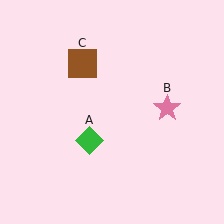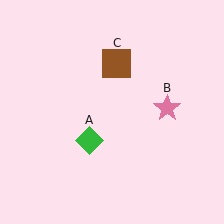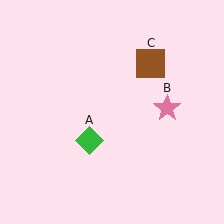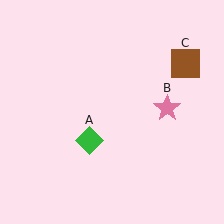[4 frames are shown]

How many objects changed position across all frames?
1 object changed position: brown square (object C).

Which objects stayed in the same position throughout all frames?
Green diamond (object A) and pink star (object B) remained stationary.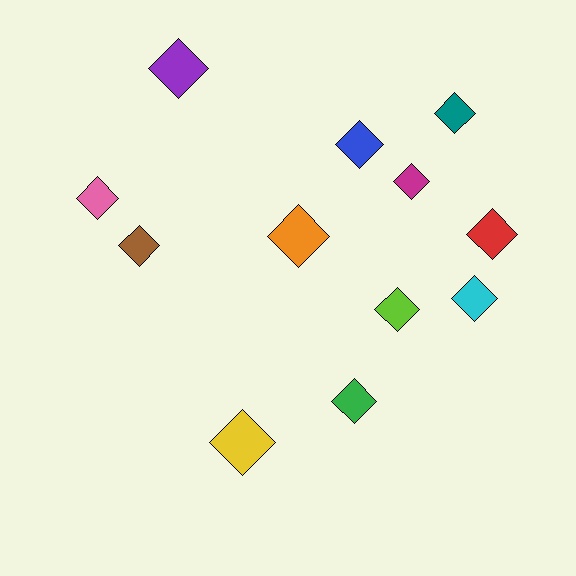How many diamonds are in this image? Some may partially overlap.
There are 12 diamonds.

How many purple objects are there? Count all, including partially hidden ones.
There is 1 purple object.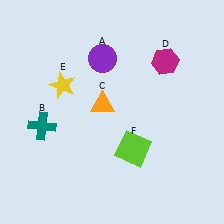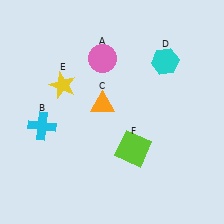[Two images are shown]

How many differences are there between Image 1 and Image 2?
There are 3 differences between the two images.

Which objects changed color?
A changed from purple to pink. B changed from teal to cyan. D changed from magenta to cyan.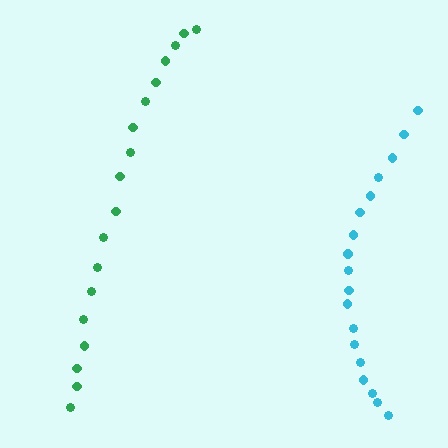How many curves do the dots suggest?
There are 2 distinct paths.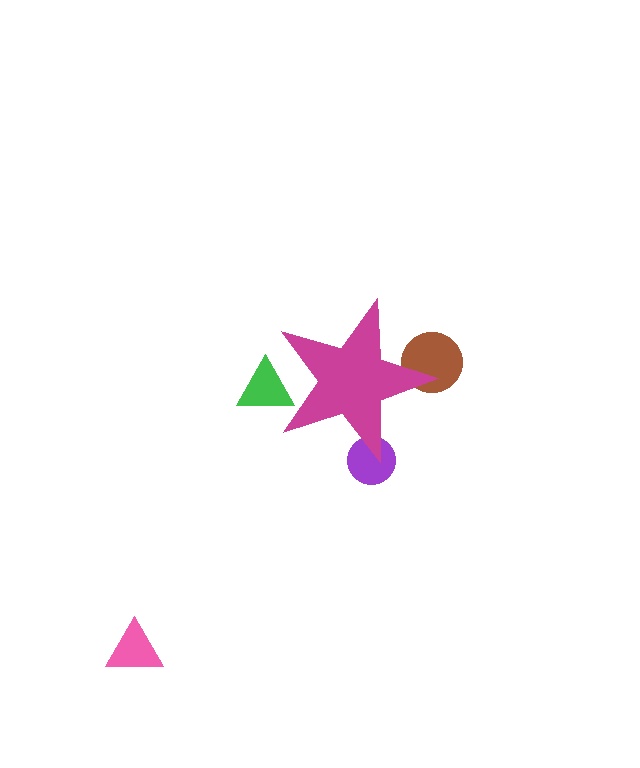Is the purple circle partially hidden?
Yes, the purple circle is partially hidden behind the magenta star.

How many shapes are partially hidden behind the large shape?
3 shapes are partially hidden.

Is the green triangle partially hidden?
Yes, the green triangle is partially hidden behind the magenta star.